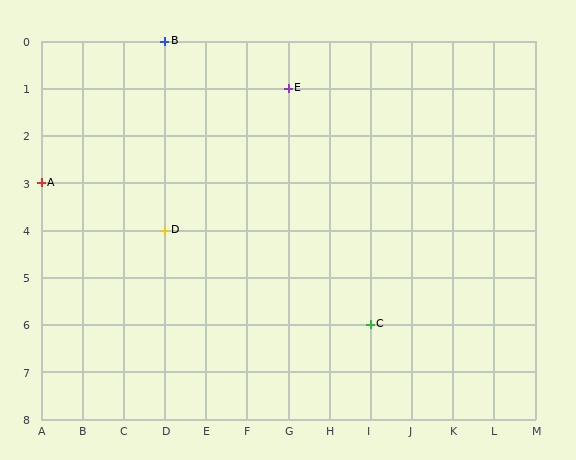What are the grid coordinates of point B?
Point B is at grid coordinates (D, 0).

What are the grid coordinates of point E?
Point E is at grid coordinates (G, 1).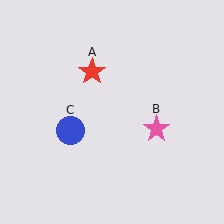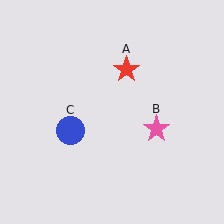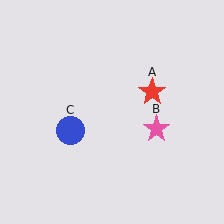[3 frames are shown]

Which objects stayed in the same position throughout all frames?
Pink star (object B) and blue circle (object C) remained stationary.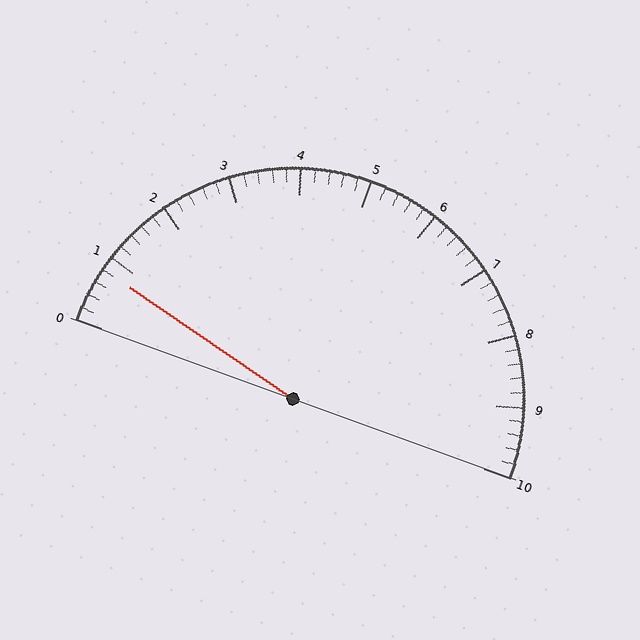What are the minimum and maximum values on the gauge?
The gauge ranges from 0 to 10.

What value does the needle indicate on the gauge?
The needle indicates approximately 0.8.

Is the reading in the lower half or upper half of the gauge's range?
The reading is in the lower half of the range (0 to 10).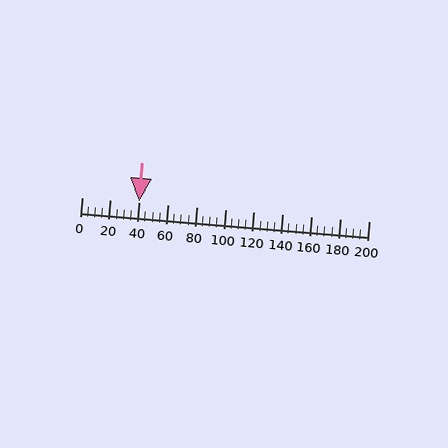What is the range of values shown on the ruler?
The ruler shows values from 0 to 200.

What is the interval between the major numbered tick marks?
The major tick marks are spaced 20 units apart.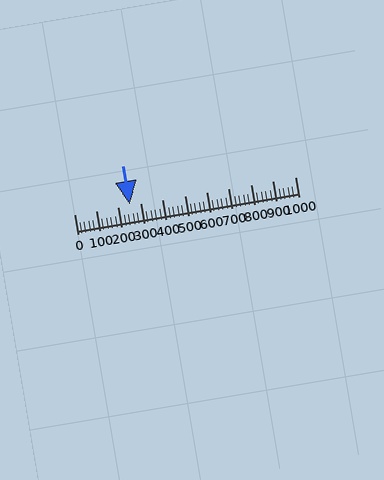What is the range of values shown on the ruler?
The ruler shows values from 0 to 1000.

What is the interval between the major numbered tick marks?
The major tick marks are spaced 100 units apart.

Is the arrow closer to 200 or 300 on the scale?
The arrow is closer to 300.